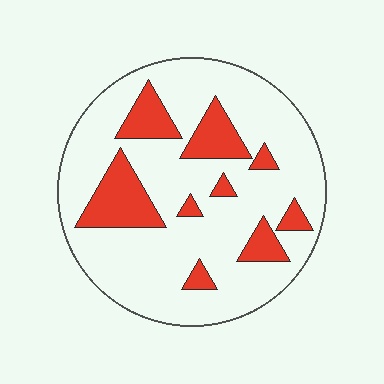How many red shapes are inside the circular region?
9.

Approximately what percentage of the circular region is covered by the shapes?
Approximately 20%.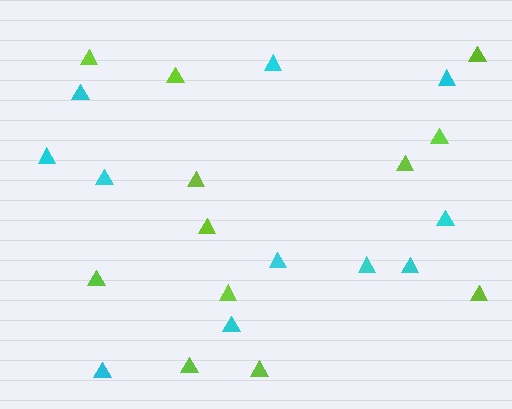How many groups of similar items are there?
There are 2 groups: one group of lime triangles (12) and one group of cyan triangles (11).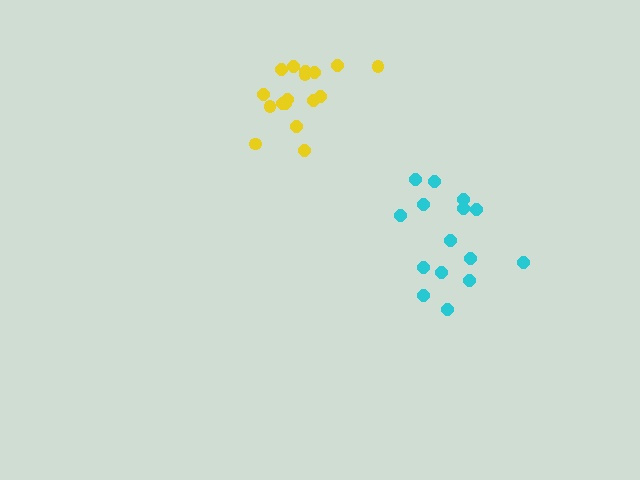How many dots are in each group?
Group 1: 15 dots, Group 2: 17 dots (32 total).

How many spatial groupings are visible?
There are 2 spatial groupings.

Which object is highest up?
The yellow cluster is topmost.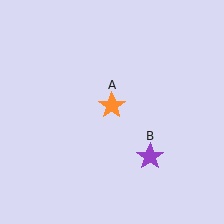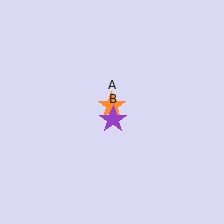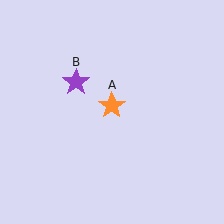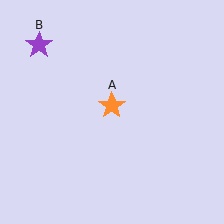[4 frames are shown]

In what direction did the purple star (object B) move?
The purple star (object B) moved up and to the left.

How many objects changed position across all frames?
1 object changed position: purple star (object B).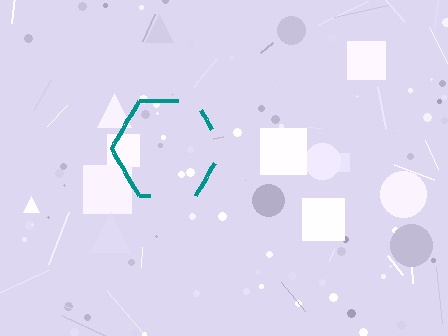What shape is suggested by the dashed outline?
The dashed outline suggests a hexagon.